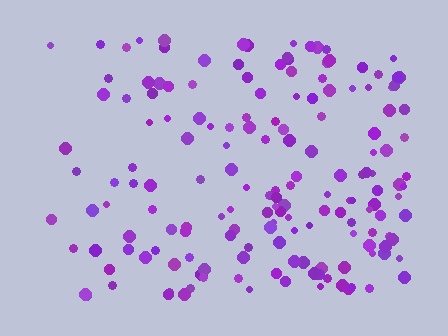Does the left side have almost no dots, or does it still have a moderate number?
Still a moderate number, just noticeably fewer than the right.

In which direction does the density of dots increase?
From left to right, with the right side densest.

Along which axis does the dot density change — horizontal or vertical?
Horizontal.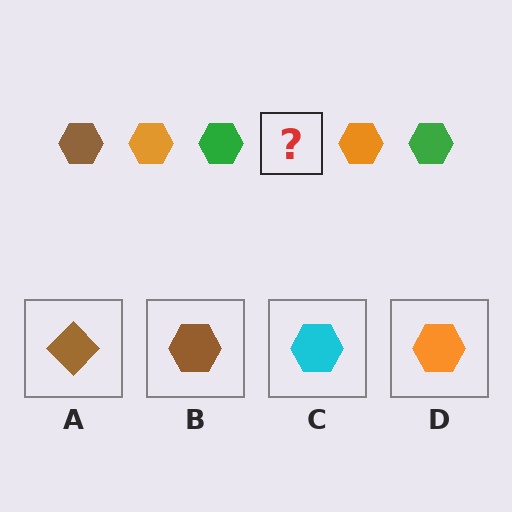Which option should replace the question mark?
Option B.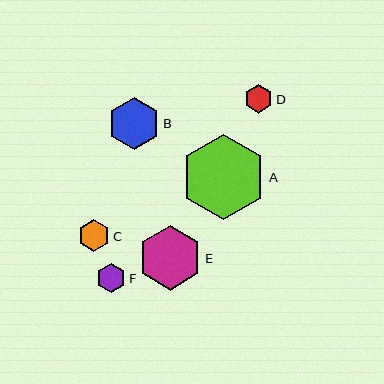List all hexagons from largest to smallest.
From largest to smallest: A, E, B, C, F, D.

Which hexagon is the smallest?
Hexagon D is the smallest with a size of approximately 28 pixels.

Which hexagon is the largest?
Hexagon A is the largest with a size of approximately 85 pixels.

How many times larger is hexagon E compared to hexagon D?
Hexagon E is approximately 2.3 times the size of hexagon D.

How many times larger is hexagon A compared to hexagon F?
Hexagon A is approximately 2.9 times the size of hexagon F.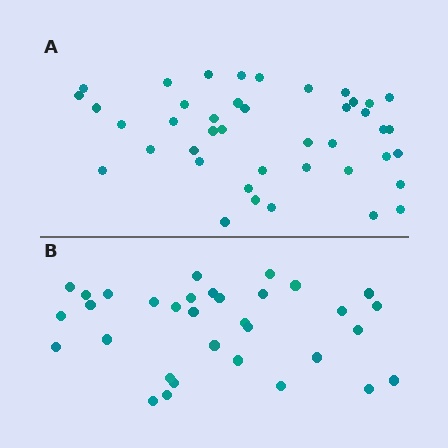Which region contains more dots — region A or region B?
Region A (the top region) has more dots.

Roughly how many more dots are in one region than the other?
Region A has roughly 8 or so more dots than region B.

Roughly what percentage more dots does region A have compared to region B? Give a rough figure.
About 25% more.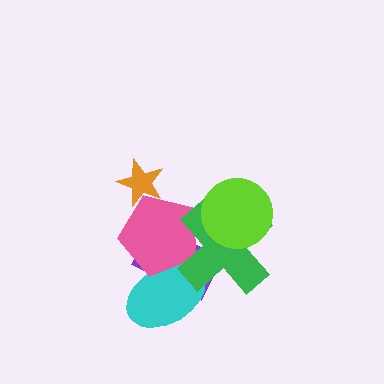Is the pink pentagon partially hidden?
Yes, it is partially covered by another shape.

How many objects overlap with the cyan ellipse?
3 objects overlap with the cyan ellipse.